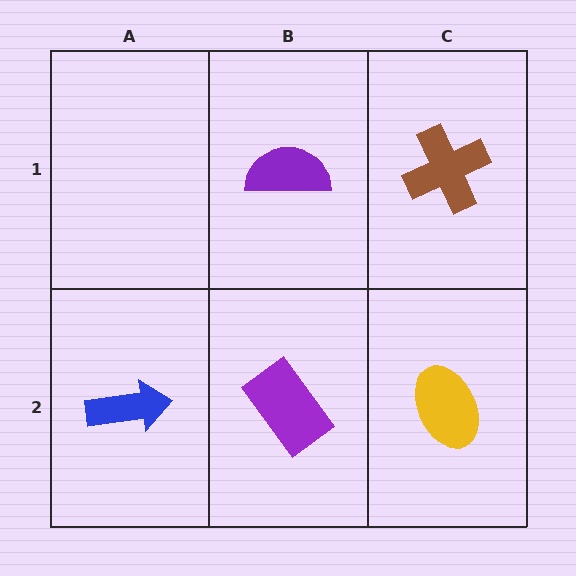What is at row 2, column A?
A blue arrow.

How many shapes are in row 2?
3 shapes.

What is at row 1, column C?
A brown cross.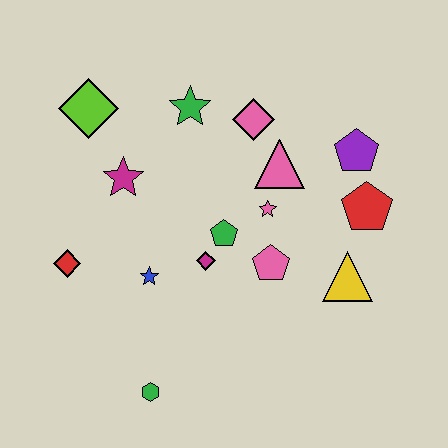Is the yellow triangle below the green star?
Yes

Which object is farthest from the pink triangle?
The green hexagon is farthest from the pink triangle.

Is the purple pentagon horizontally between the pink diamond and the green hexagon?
No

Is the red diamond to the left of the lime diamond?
Yes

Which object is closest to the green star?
The pink diamond is closest to the green star.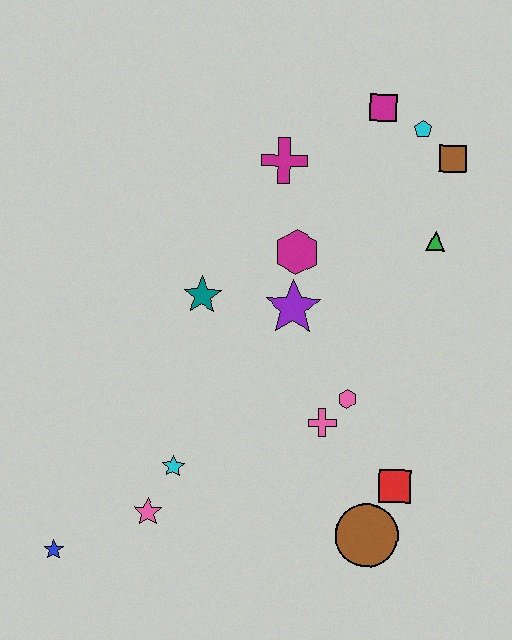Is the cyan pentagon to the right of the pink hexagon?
Yes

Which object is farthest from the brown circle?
The magenta square is farthest from the brown circle.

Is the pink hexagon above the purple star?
No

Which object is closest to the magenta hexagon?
The purple star is closest to the magenta hexagon.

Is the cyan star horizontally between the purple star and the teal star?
No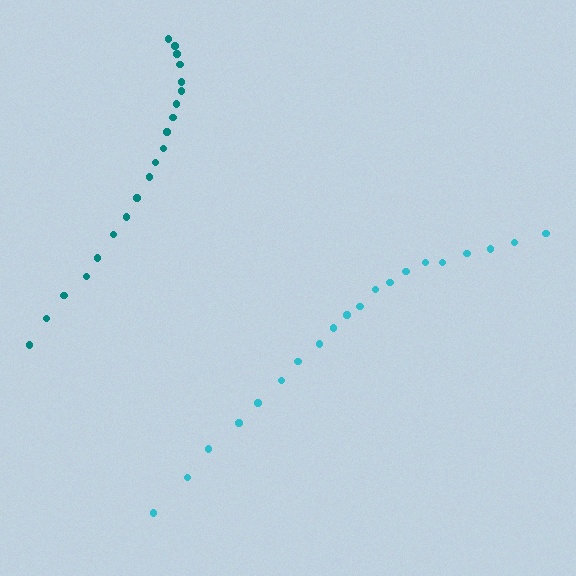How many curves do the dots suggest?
There are 2 distinct paths.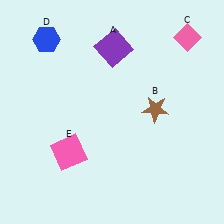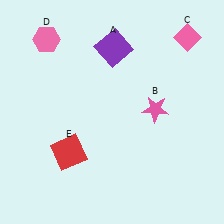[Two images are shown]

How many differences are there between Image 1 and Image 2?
There are 3 differences between the two images.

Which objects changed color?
B changed from brown to pink. D changed from blue to pink. E changed from pink to red.